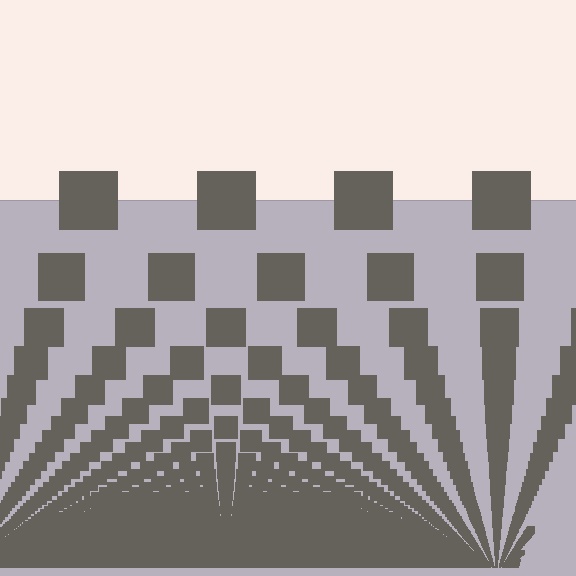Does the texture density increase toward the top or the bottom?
Density increases toward the bottom.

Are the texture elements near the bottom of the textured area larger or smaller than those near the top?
Smaller. The gradient is inverted — elements near the bottom are smaller and denser.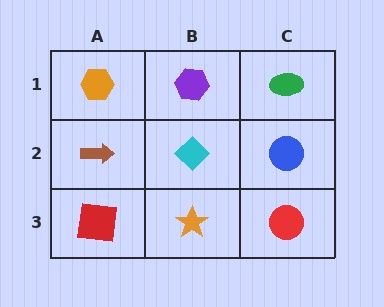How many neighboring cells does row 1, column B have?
3.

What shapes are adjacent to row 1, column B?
A cyan diamond (row 2, column B), an orange hexagon (row 1, column A), a green ellipse (row 1, column C).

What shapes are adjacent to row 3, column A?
A brown arrow (row 2, column A), an orange star (row 3, column B).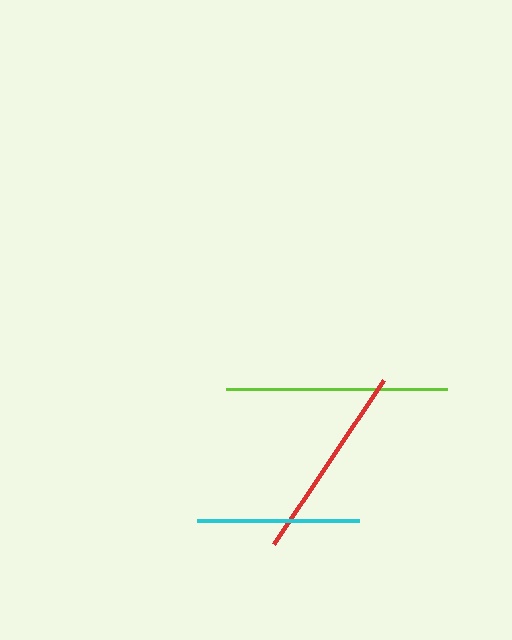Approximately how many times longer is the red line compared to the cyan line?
The red line is approximately 1.2 times the length of the cyan line.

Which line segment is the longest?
The lime line is the longest at approximately 221 pixels.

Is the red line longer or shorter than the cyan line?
The red line is longer than the cyan line.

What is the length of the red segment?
The red segment is approximately 197 pixels long.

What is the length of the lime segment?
The lime segment is approximately 221 pixels long.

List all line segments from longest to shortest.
From longest to shortest: lime, red, cyan.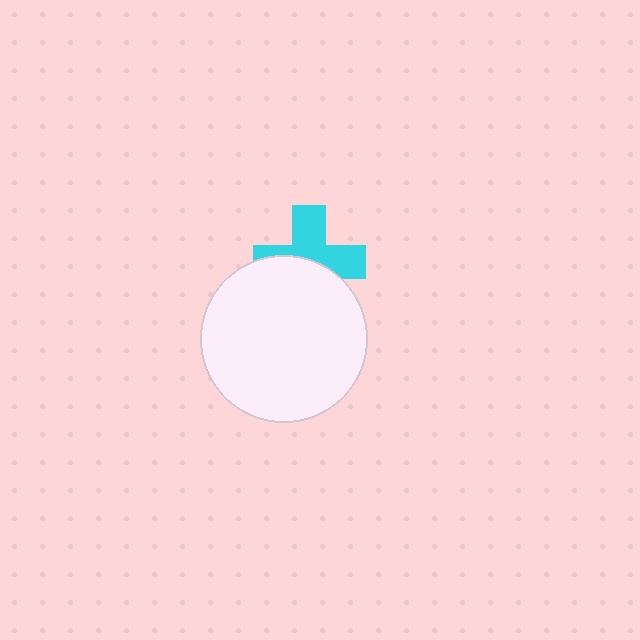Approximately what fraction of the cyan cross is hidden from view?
Roughly 46% of the cyan cross is hidden behind the white circle.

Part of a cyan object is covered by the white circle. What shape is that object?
It is a cross.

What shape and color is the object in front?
The object in front is a white circle.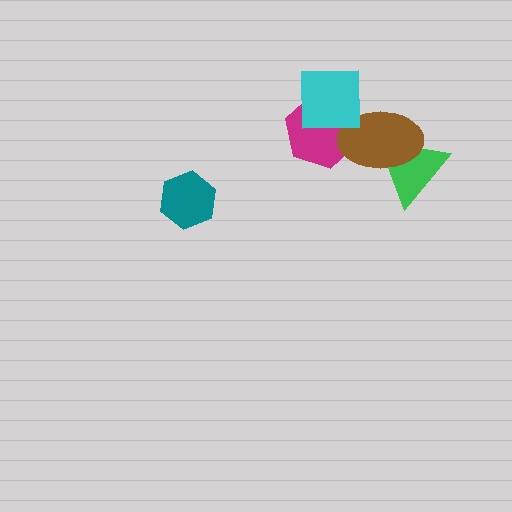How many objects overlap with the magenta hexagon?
2 objects overlap with the magenta hexagon.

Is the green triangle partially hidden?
Yes, it is partially covered by another shape.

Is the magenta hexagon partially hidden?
Yes, it is partially covered by another shape.